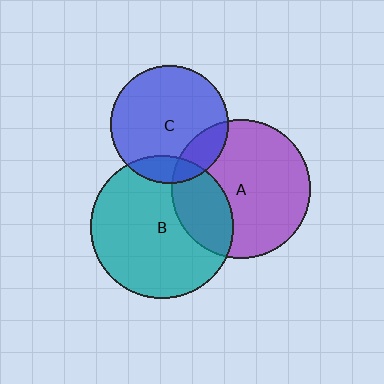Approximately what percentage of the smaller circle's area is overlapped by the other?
Approximately 15%.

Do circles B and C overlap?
Yes.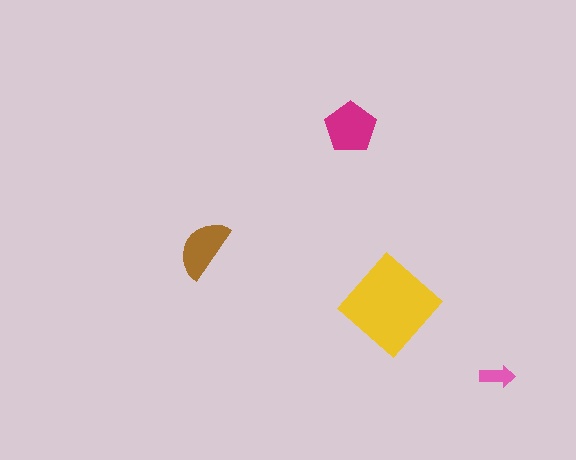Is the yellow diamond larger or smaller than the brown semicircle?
Larger.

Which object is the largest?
The yellow diamond.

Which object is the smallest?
The pink arrow.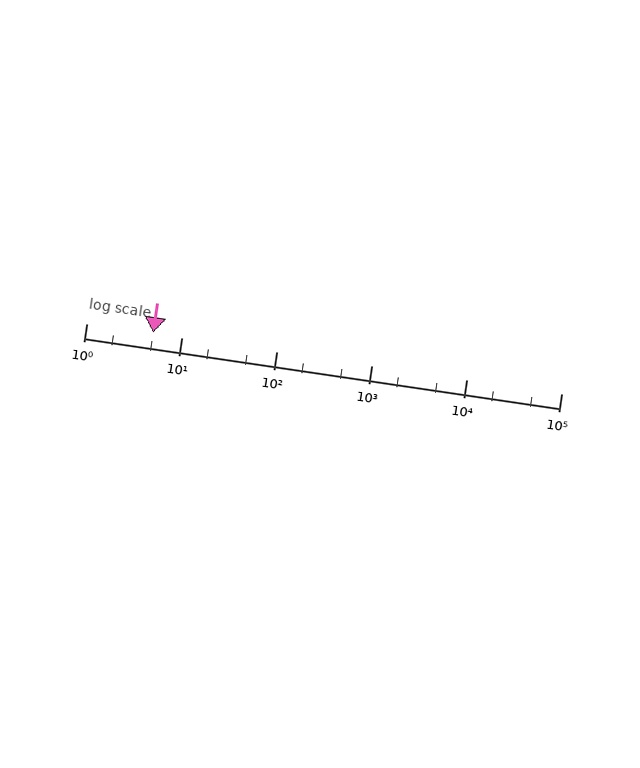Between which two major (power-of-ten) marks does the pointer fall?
The pointer is between 1 and 10.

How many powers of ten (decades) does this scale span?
The scale spans 5 decades, from 1 to 100000.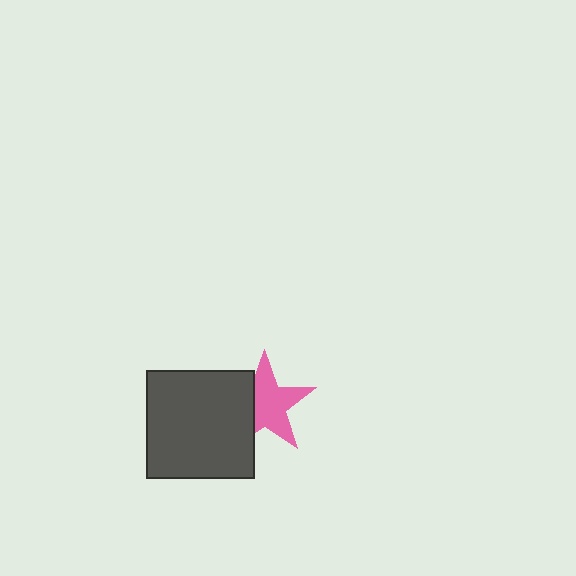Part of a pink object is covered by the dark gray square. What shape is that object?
It is a star.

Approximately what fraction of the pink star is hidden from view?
Roughly 33% of the pink star is hidden behind the dark gray square.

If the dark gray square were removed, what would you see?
You would see the complete pink star.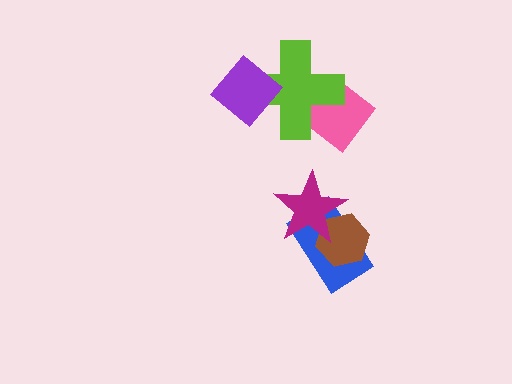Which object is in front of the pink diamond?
The lime cross is in front of the pink diamond.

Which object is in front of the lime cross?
The purple diamond is in front of the lime cross.